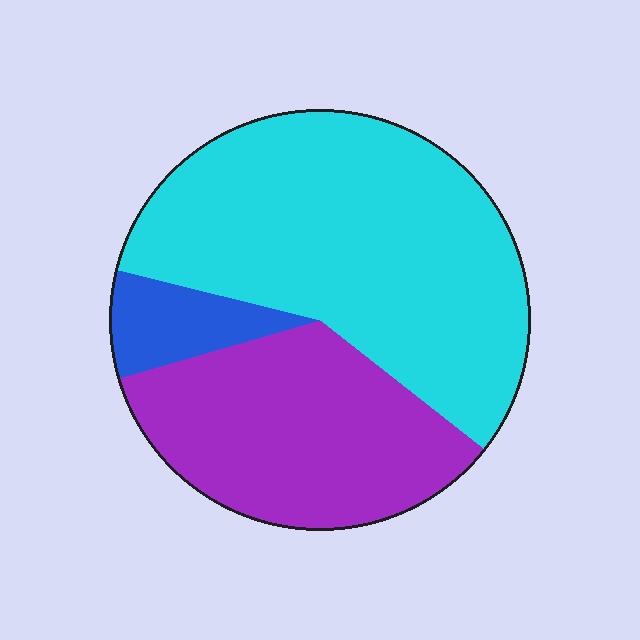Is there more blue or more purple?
Purple.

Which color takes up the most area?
Cyan, at roughly 55%.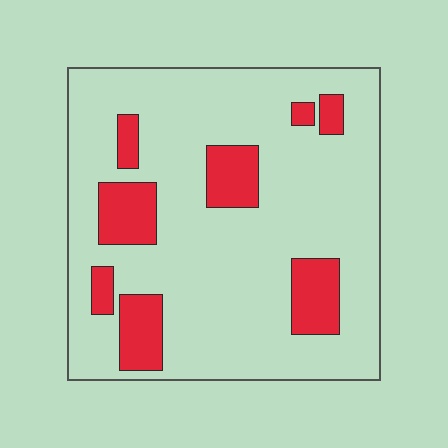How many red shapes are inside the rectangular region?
8.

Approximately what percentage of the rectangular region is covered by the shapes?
Approximately 20%.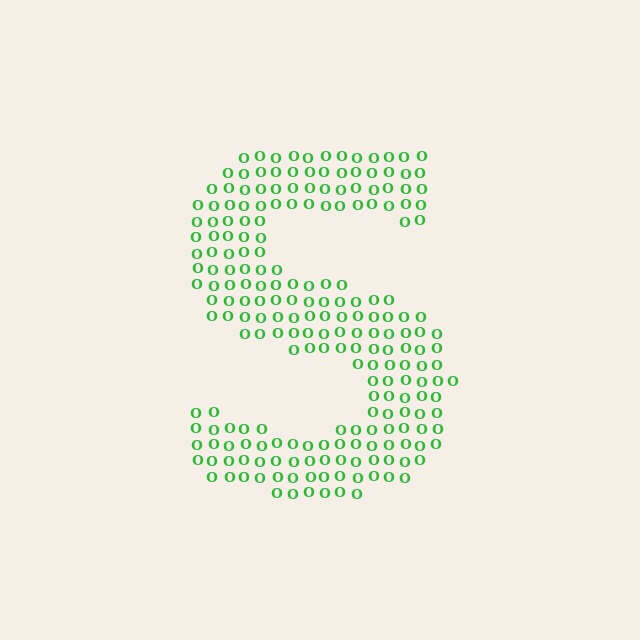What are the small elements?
The small elements are letter O's.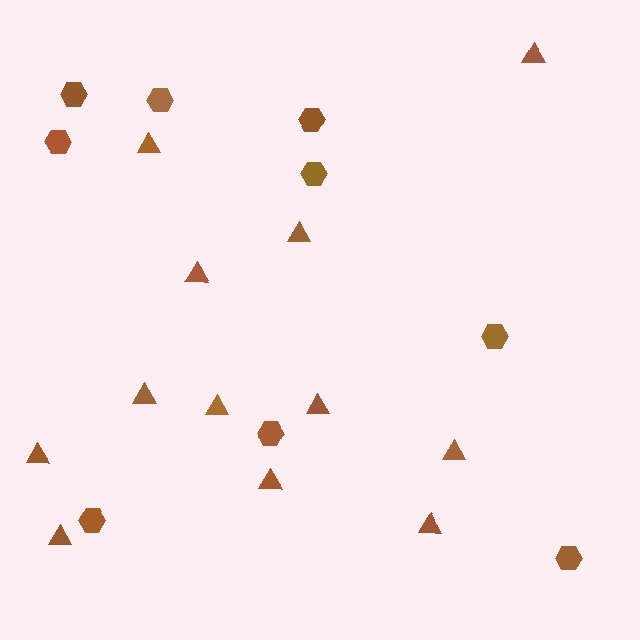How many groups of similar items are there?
There are 2 groups: one group of triangles (12) and one group of hexagons (9).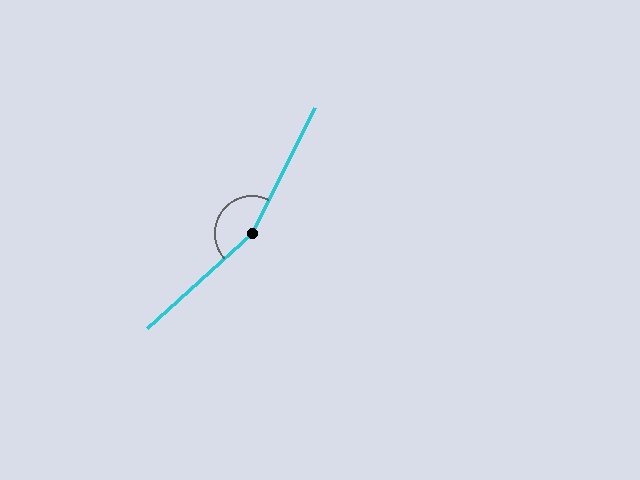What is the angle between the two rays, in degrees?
Approximately 159 degrees.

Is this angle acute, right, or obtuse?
It is obtuse.